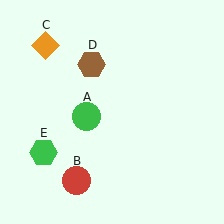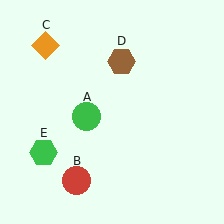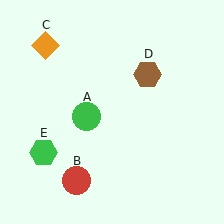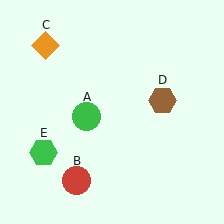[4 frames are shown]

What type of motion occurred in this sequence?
The brown hexagon (object D) rotated clockwise around the center of the scene.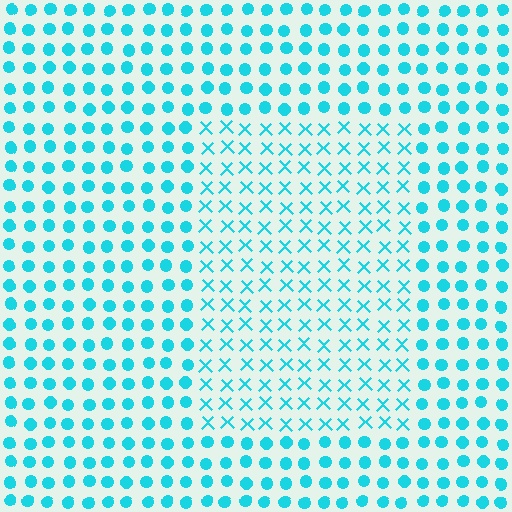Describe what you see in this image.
The image is filled with small cyan elements arranged in a uniform grid. A rectangle-shaped region contains X marks, while the surrounding area contains circles. The boundary is defined purely by the change in element shape.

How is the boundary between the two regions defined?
The boundary is defined by a change in element shape: X marks inside vs. circles outside. All elements share the same color and spacing.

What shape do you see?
I see a rectangle.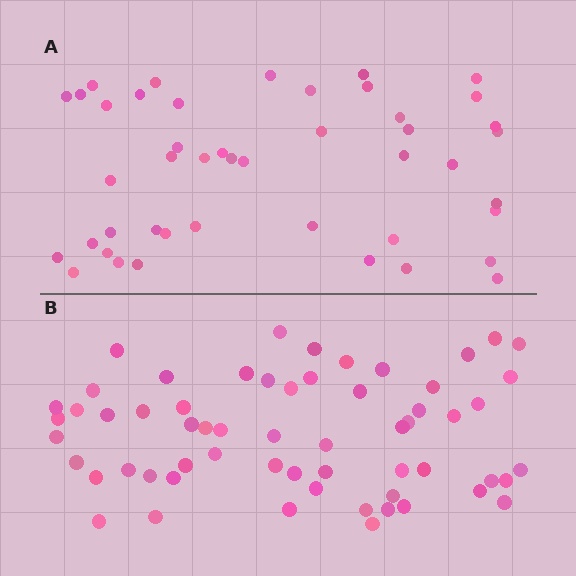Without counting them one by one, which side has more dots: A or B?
Region B (the bottom region) has more dots.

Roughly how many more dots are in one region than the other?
Region B has approximately 15 more dots than region A.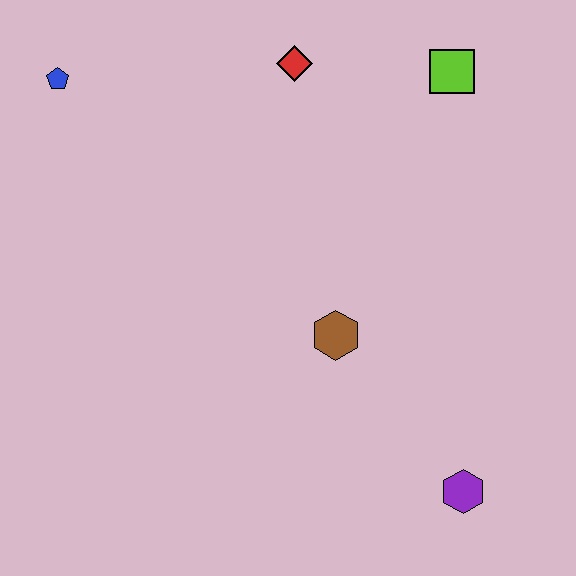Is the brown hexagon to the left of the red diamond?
No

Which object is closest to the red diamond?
The lime square is closest to the red diamond.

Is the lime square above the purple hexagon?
Yes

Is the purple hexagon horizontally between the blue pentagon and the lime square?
No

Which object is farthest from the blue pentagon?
The purple hexagon is farthest from the blue pentagon.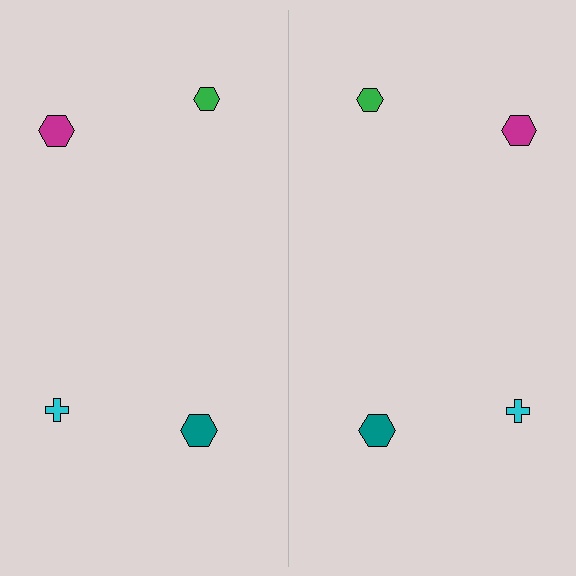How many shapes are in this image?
There are 8 shapes in this image.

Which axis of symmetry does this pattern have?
The pattern has a vertical axis of symmetry running through the center of the image.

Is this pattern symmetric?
Yes, this pattern has bilateral (reflection) symmetry.